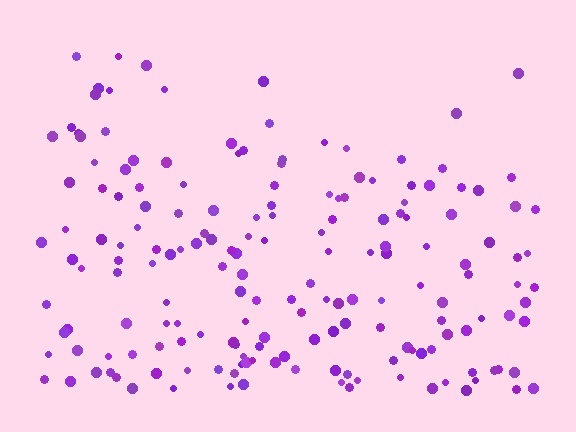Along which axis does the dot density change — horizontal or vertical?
Vertical.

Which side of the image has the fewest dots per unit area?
The top.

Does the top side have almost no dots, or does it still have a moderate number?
Still a moderate number, just noticeably fewer than the bottom.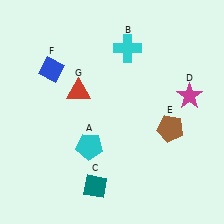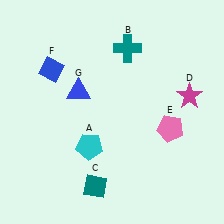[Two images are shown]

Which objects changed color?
B changed from cyan to teal. E changed from brown to pink. G changed from red to blue.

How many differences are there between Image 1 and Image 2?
There are 3 differences between the two images.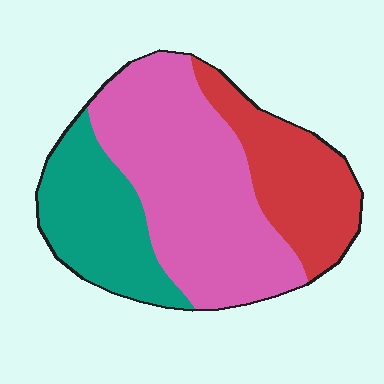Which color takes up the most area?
Pink, at roughly 50%.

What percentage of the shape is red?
Red covers roughly 25% of the shape.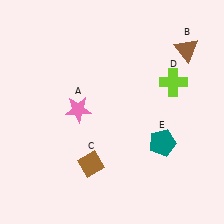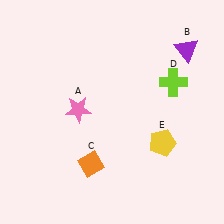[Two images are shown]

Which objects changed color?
B changed from brown to purple. C changed from brown to orange. E changed from teal to yellow.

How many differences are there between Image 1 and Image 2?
There are 3 differences between the two images.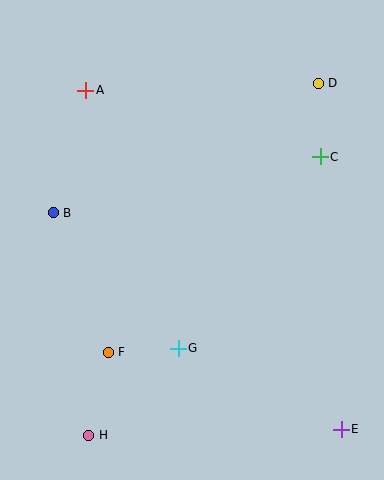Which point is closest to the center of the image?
Point G at (178, 348) is closest to the center.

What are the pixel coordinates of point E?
Point E is at (341, 429).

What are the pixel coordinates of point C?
Point C is at (320, 157).